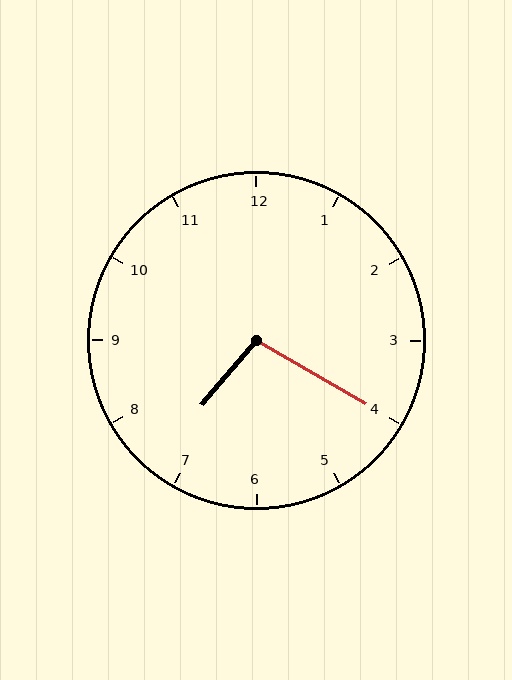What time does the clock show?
7:20.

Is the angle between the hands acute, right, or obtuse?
It is obtuse.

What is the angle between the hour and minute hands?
Approximately 100 degrees.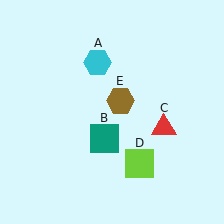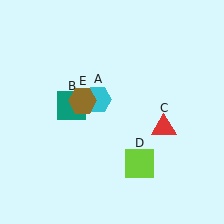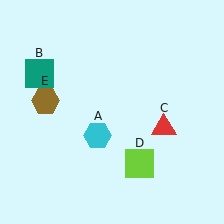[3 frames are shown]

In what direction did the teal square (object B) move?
The teal square (object B) moved up and to the left.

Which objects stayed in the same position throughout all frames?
Red triangle (object C) and lime square (object D) remained stationary.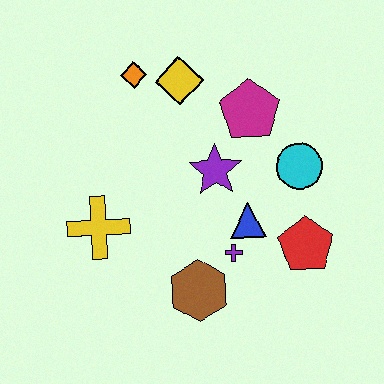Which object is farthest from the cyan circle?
The yellow cross is farthest from the cyan circle.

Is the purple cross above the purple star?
No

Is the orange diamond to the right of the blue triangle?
No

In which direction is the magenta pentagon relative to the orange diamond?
The magenta pentagon is to the right of the orange diamond.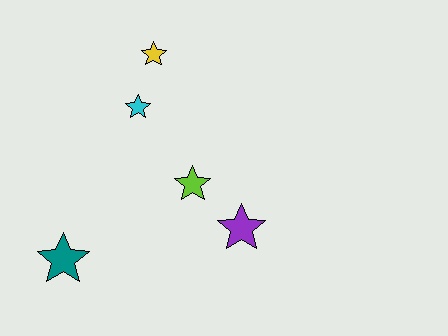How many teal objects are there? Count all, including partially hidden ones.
There is 1 teal object.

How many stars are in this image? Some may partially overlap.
There are 5 stars.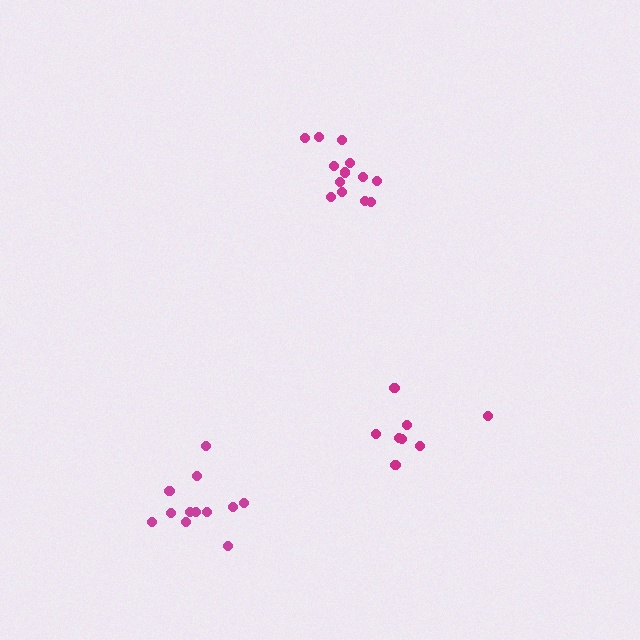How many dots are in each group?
Group 1: 8 dots, Group 2: 13 dots, Group 3: 13 dots (34 total).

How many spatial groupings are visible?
There are 3 spatial groupings.